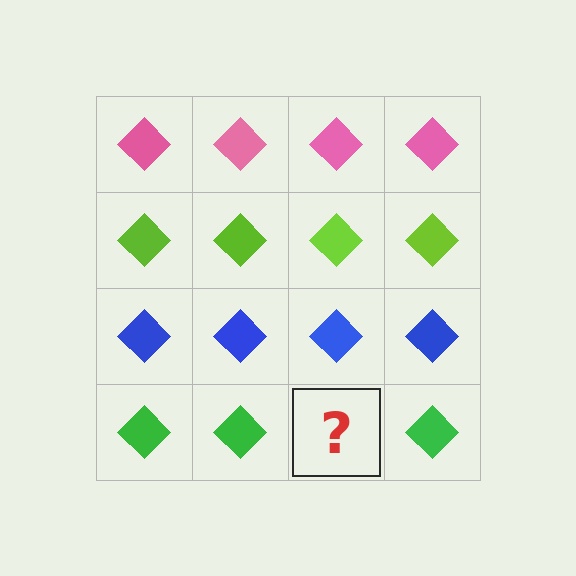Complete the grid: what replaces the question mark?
The question mark should be replaced with a green diamond.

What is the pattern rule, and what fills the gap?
The rule is that each row has a consistent color. The gap should be filled with a green diamond.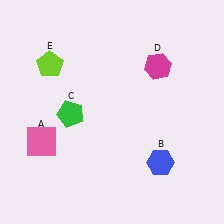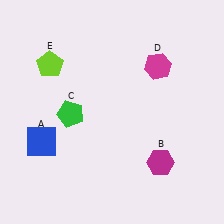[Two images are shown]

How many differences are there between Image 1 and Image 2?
There are 2 differences between the two images.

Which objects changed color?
A changed from pink to blue. B changed from blue to magenta.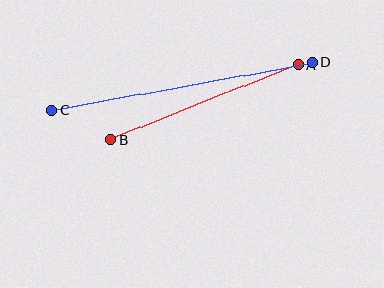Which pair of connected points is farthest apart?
Points C and D are farthest apart.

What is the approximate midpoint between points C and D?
The midpoint is at approximately (182, 86) pixels.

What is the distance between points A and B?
The distance is approximately 202 pixels.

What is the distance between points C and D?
The distance is approximately 265 pixels.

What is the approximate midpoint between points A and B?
The midpoint is at approximately (204, 102) pixels.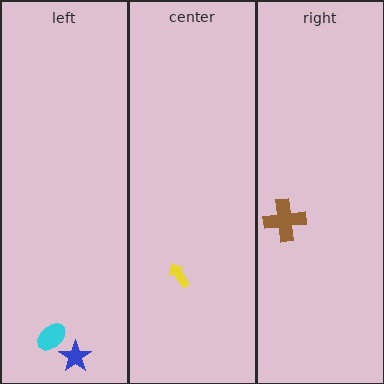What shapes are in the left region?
The cyan ellipse, the blue star.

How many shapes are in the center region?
1.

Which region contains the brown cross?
The right region.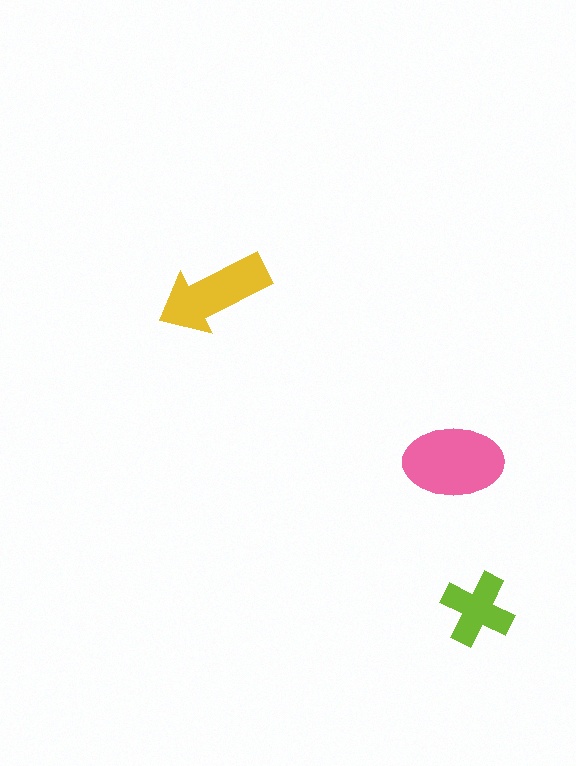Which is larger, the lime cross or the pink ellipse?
The pink ellipse.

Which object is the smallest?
The lime cross.